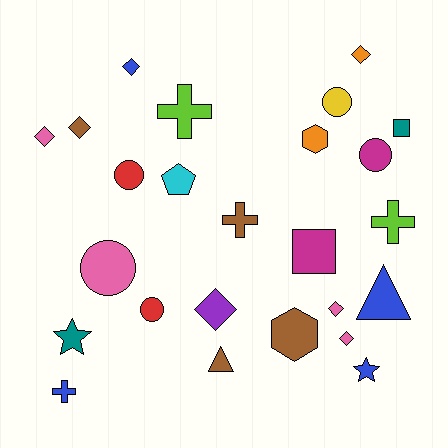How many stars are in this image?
There are 2 stars.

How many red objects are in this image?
There are 2 red objects.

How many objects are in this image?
There are 25 objects.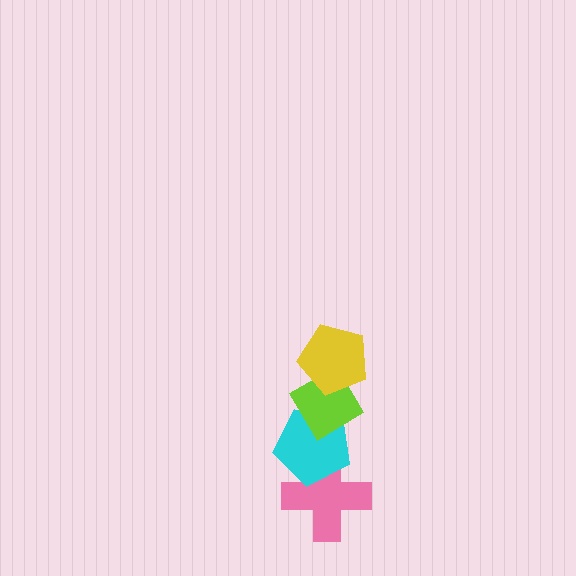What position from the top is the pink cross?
The pink cross is 4th from the top.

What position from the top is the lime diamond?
The lime diamond is 2nd from the top.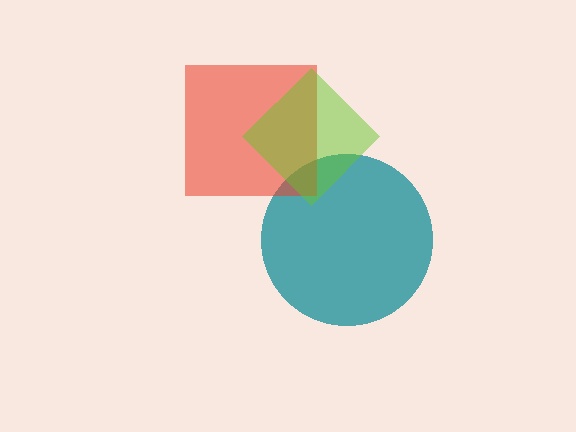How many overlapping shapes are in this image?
There are 3 overlapping shapes in the image.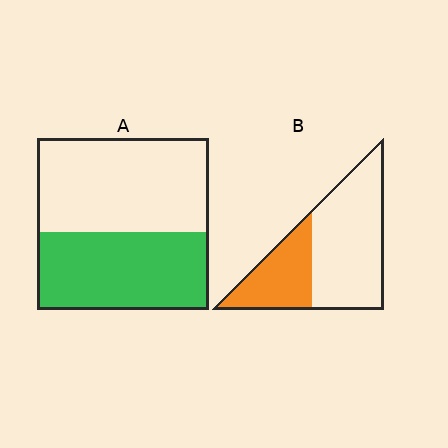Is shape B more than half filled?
No.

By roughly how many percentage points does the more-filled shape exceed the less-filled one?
By roughly 10 percentage points (A over B).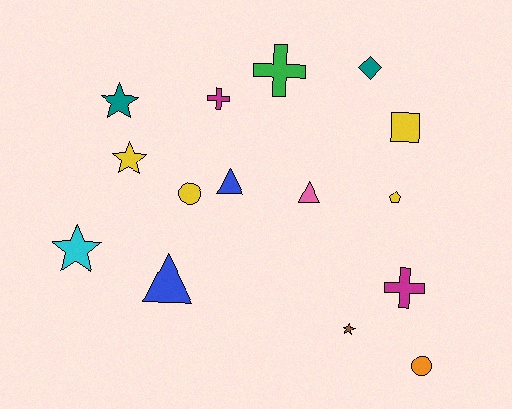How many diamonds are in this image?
There is 1 diamond.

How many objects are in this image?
There are 15 objects.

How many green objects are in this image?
There is 1 green object.